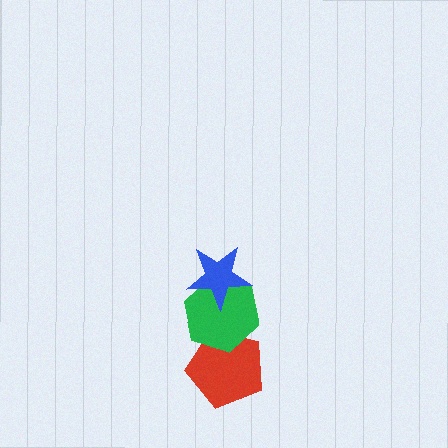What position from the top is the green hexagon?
The green hexagon is 2nd from the top.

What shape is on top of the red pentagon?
The green hexagon is on top of the red pentagon.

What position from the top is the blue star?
The blue star is 1st from the top.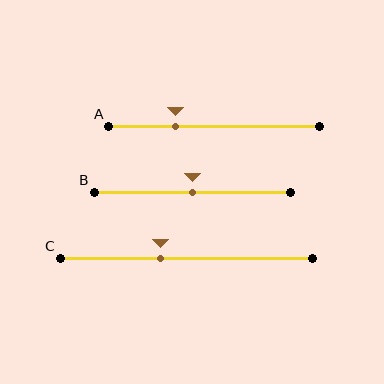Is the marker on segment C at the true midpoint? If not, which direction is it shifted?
No, the marker on segment C is shifted to the left by about 10% of the segment length.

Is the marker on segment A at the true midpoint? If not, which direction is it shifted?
No, the marker on segment A is shifted to the left by about 18% of the segment length.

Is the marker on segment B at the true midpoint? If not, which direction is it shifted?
Yes, the marker on segment B is at the true midpoint.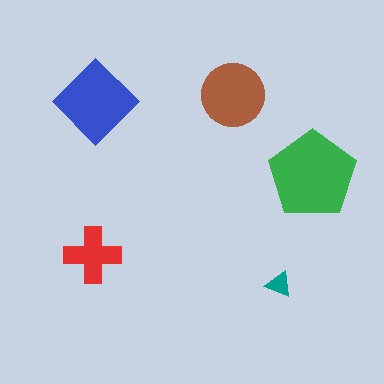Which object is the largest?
The green pentagon.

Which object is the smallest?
The teal triangle.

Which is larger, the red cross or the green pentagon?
The green pentagon.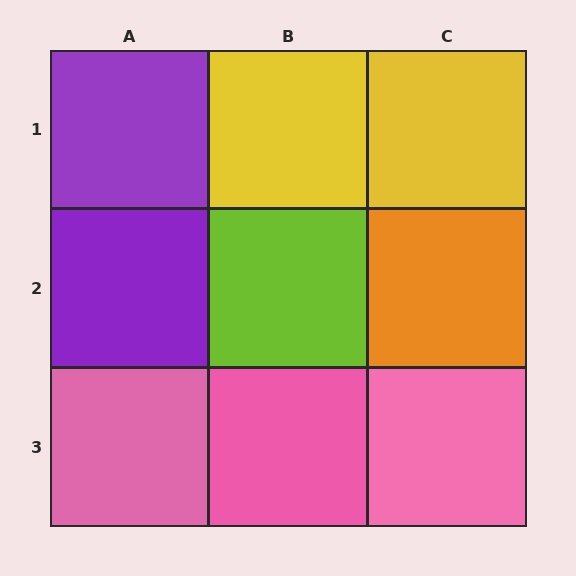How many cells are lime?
1 cell is lime.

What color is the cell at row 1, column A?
Purple.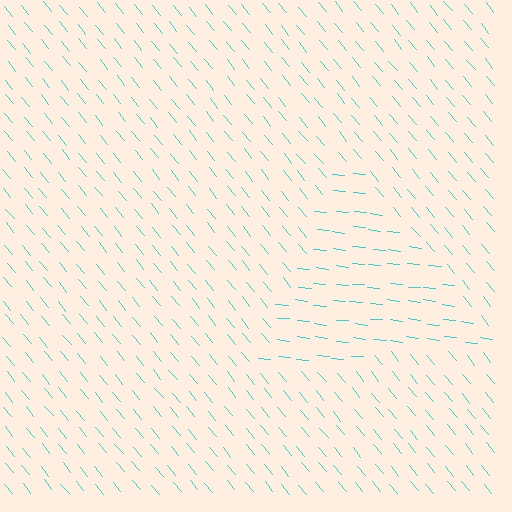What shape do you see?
I see a triangle.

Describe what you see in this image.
The image is filled with small cyan line segments. A triangle region in the image has lines oriented differently from the surrounding lines, creating a visible texture boundary.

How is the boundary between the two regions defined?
The boundary is defined purely by a change in line orientation (approximately 45 degrees difference). All lines are the same color and thickness.